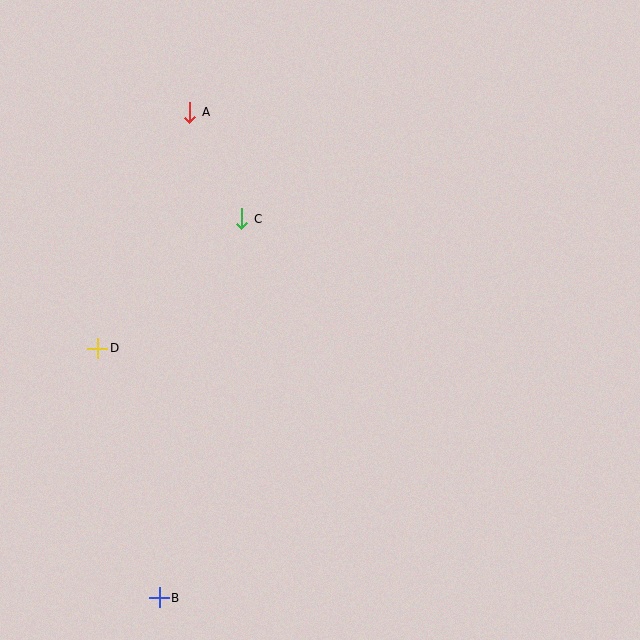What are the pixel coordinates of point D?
Point D is at (98, 348).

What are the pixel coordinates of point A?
Point A is at (190, 112).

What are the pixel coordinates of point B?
Point B is at (159, 598).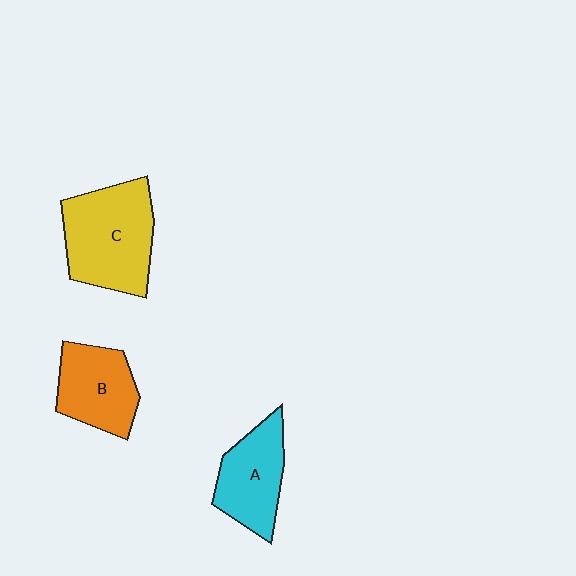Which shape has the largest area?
Shape C (yellow).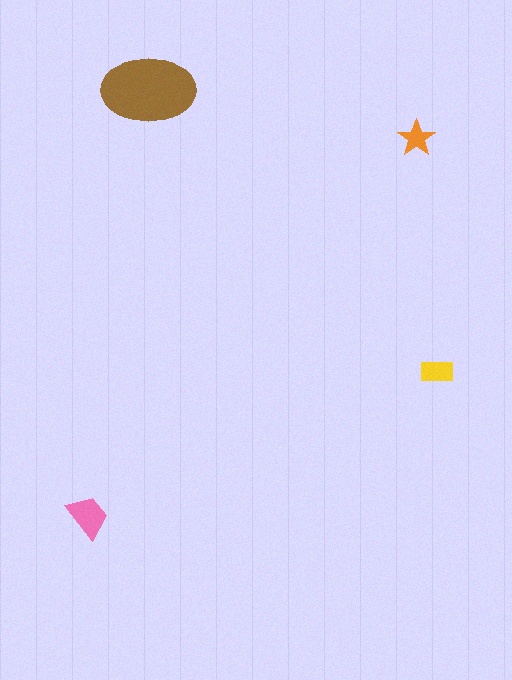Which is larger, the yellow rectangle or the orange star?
The yellow rectangle.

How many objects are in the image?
There are 4 objects in the image.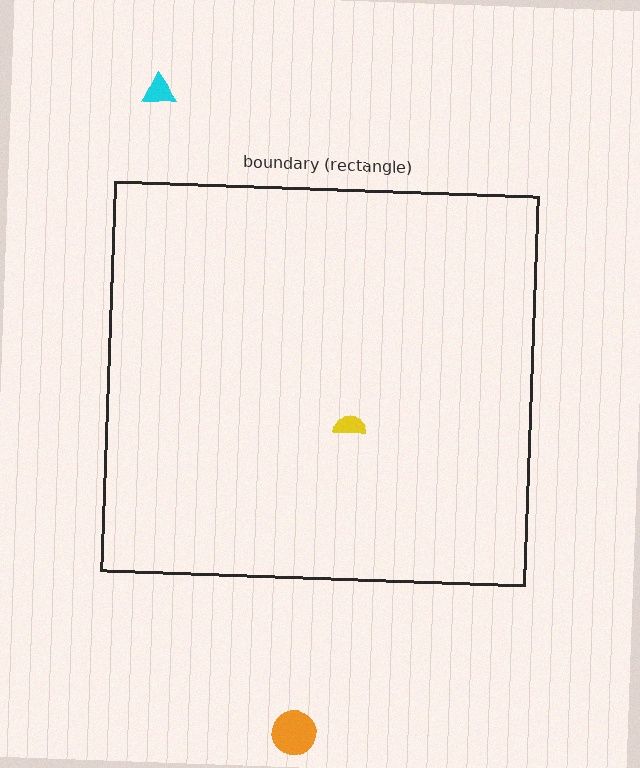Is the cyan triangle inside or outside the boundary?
Outside.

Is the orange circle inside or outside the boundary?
Outside.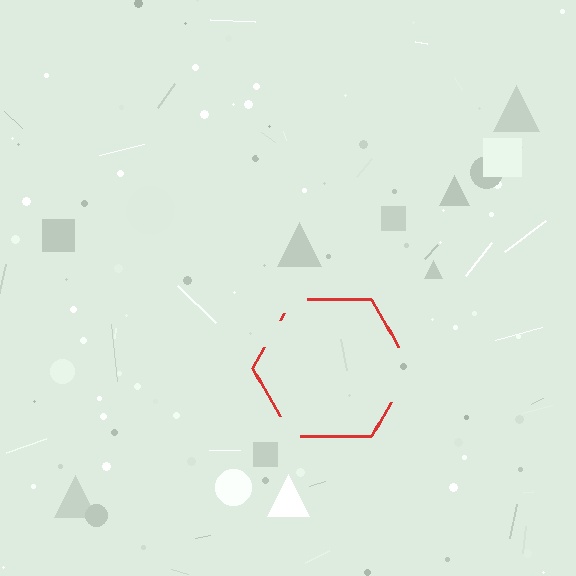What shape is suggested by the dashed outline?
The dashed outline suggests a hexagon.